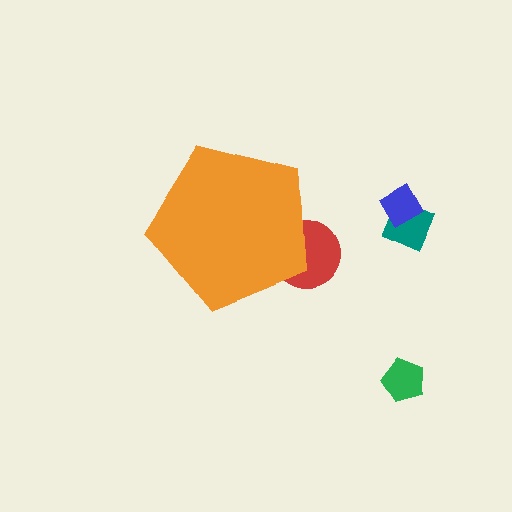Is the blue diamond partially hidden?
No, the blue diamond is fully visible.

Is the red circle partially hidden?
Yes, the red circle is partially hidden behind the orange pentagon.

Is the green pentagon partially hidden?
No, the green pentagon is fully visible.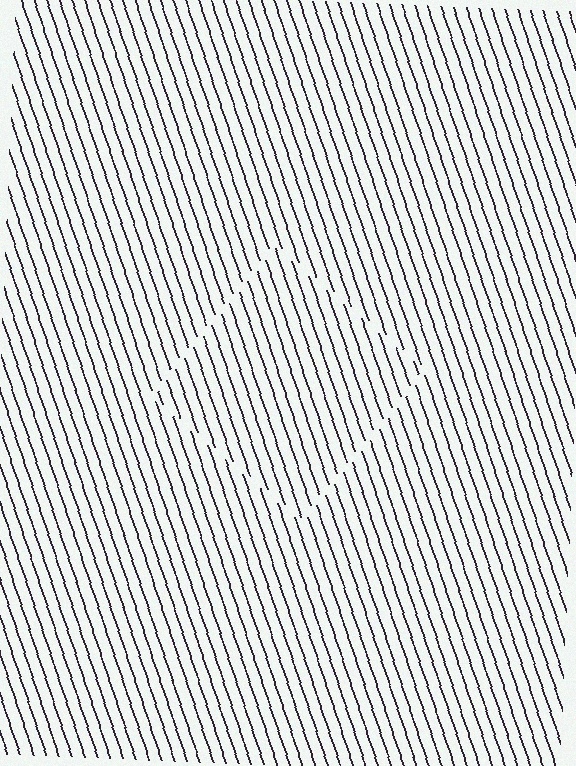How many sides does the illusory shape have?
4 sides — the line-ends trace a square.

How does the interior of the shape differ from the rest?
The interior of the shape contains the same grating, shifted by half a period — the contour is defined by the phase discontinuity where line-ends from the inner and outer gratings abut.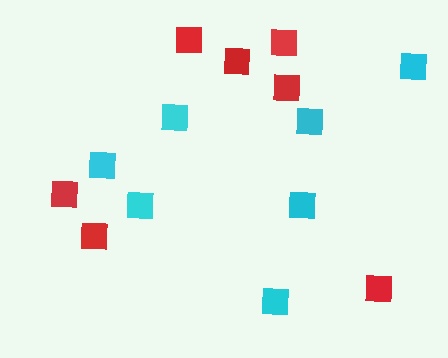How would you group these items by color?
There are 2 groups: one group of cyan squares (7) and one group of red squares (7).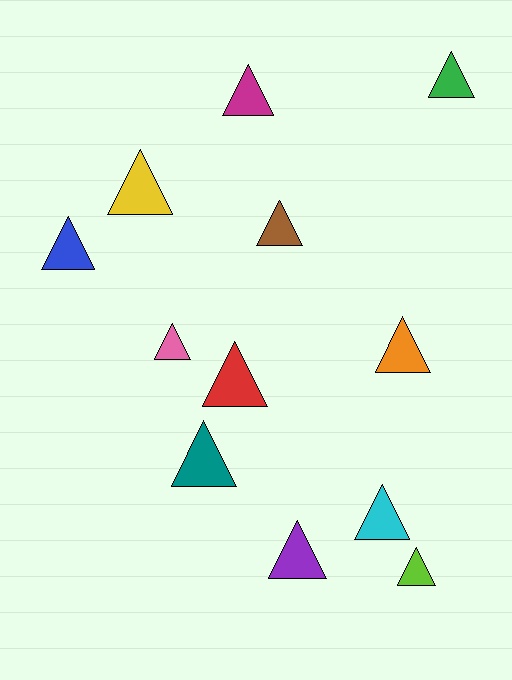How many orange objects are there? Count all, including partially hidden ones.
There is 1 orange object.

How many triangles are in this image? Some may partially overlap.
There are 12 triangles.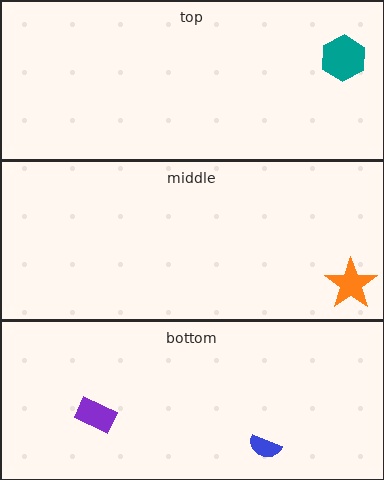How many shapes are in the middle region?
1.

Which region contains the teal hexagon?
The top region.